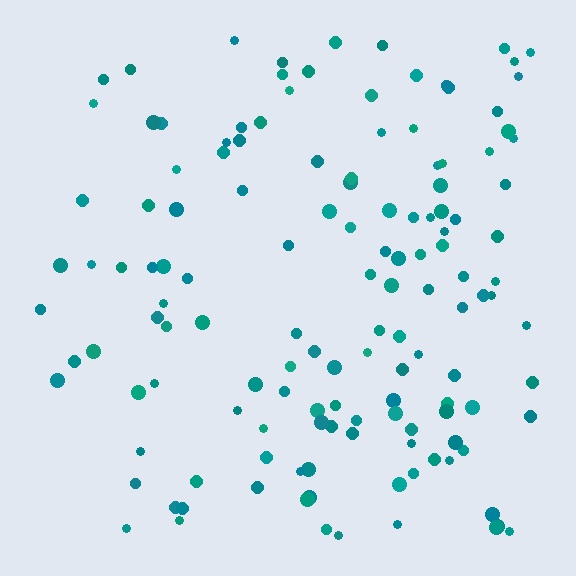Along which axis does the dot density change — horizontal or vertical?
Horizontal.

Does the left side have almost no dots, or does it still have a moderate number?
Still a moderate number, just noticeably fewer than the right.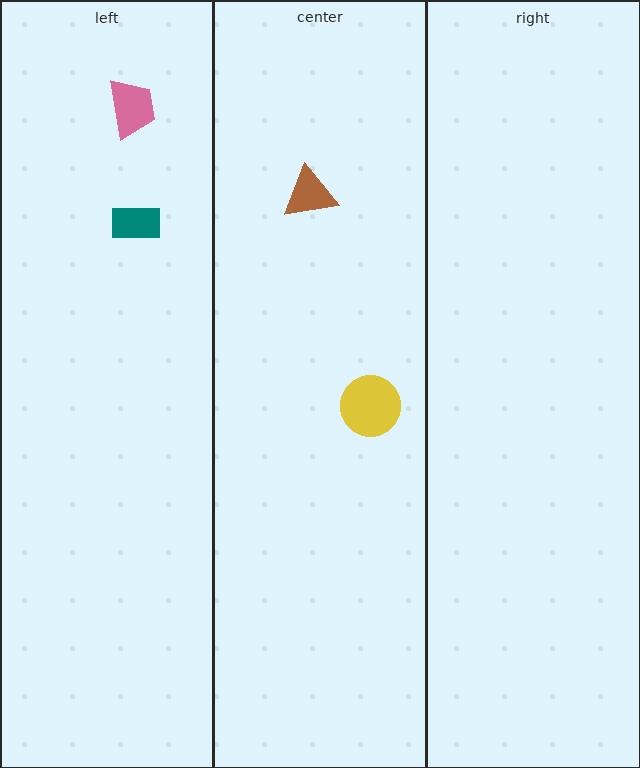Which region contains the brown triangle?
The center region.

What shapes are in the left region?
The pink trapezoid, the teal rectangle.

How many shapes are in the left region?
2.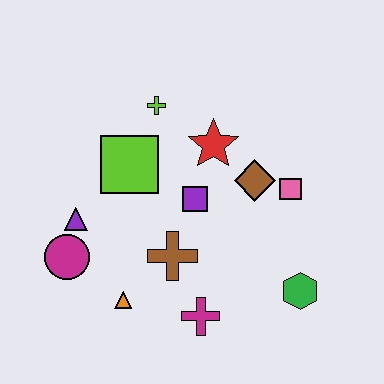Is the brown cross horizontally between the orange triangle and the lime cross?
No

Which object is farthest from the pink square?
The magenta circle is farthest from the pink square.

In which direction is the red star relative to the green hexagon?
The red star is above the green hexagon.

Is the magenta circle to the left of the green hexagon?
Yes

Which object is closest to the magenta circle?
The purple triangle is closest to the magenta circle.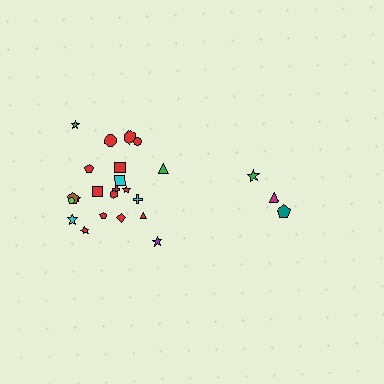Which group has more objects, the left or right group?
The left group.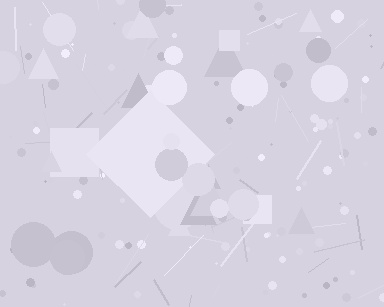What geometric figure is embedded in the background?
A diamond is embedded in the background.